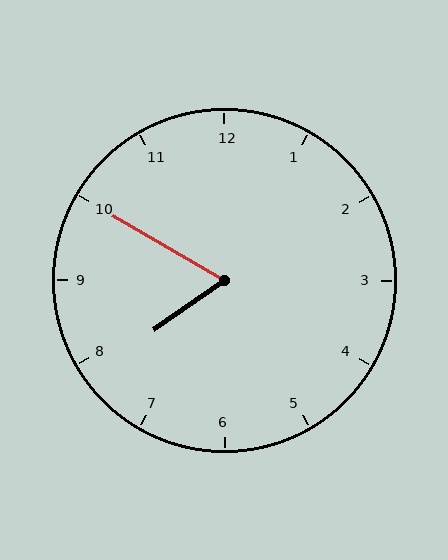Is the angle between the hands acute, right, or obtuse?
It is acute.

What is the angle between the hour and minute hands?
Approximately 65 degrees.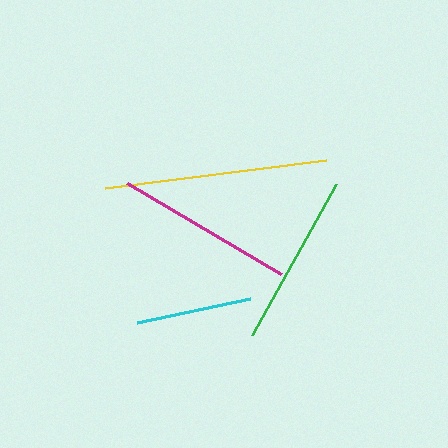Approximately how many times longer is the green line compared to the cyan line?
The green line is approximately 1.5 times the length of the cyan line.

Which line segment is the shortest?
The cyan line is the shortest at approximately 115 pixels.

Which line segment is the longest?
The yellow line is the longest at approximately 223 pixels.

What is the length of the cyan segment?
The cyan segment is approximately 115 pixels long.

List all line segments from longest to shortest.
From longest to shortest: yellow, magenta, green, cyan.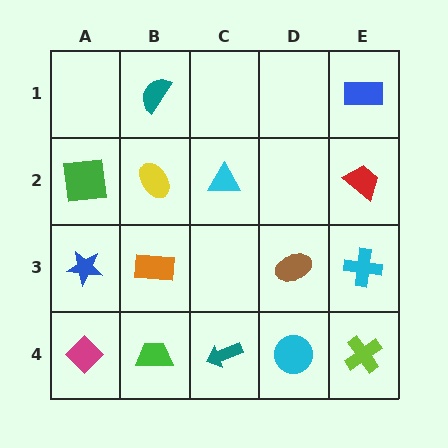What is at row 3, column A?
A blue star.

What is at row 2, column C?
A cyan triangle.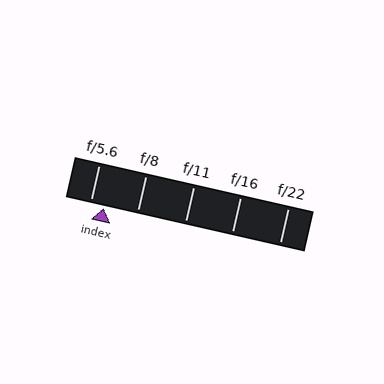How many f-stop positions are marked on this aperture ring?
There are 5 f-stop positions marked.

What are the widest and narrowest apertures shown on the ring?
The widest aperture shown is f/5.6 and the narrowest is f/22.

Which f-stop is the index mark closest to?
The index mark is closest to f/5.6.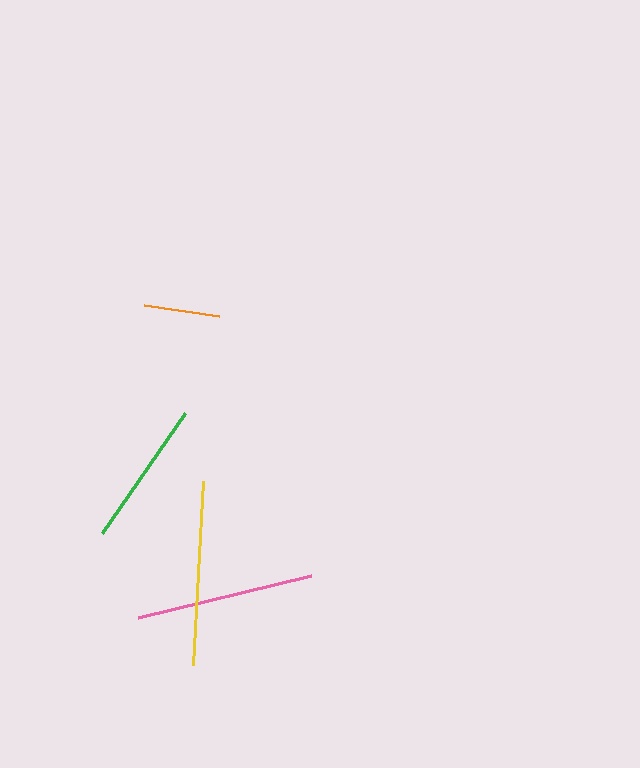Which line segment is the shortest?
The orange line is the shortest at approximately 75 pixels.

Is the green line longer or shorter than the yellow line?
The yellow line is longer than the green line.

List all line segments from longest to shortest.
From longest to shortest: yellow, pink, green, orange.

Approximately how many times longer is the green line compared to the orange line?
The green line is approximately 1.9 times the length of the orange line.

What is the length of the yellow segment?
The yellow segment is approximately 184 pixels long.